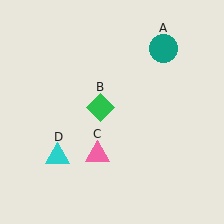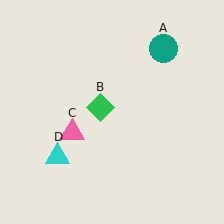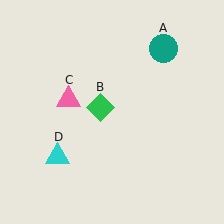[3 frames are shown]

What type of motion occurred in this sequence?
The pink triangle (object C) rotated clockwise around the center of the scene.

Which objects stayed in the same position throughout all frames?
Teal circle (object A) and green diamond (object B) and cyan triangle (object D) remained stationary.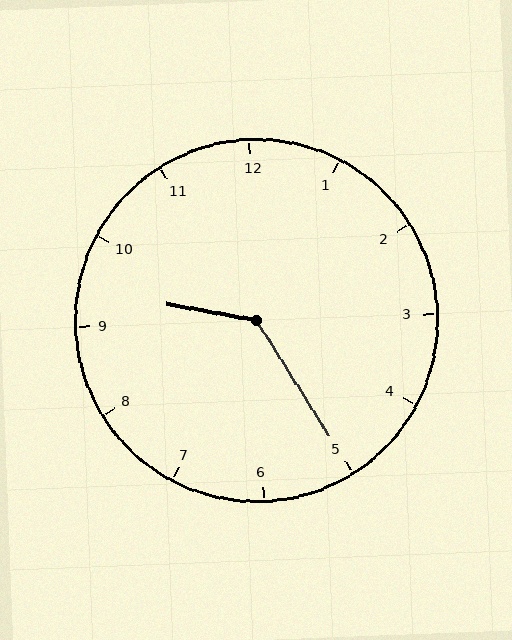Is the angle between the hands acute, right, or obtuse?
It is obtuse.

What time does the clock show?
9:25.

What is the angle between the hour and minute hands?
Approximately 132 degrees.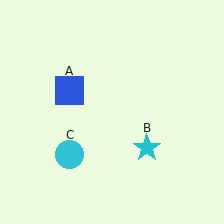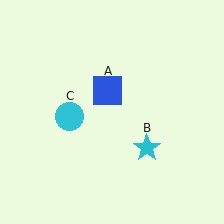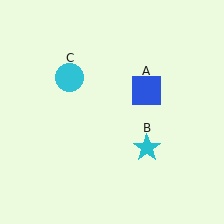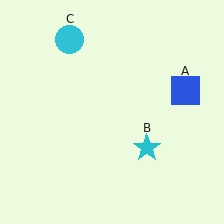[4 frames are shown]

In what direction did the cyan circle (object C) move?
The cyan circle (object C) moved up.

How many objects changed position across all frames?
2 objects changed position: blue square (object A), cyan circle (object C).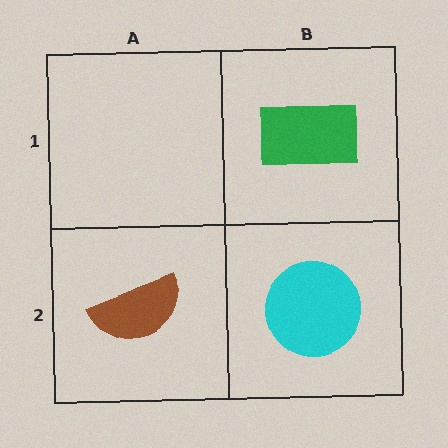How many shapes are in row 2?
2 shapes.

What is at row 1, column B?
A green rectangle.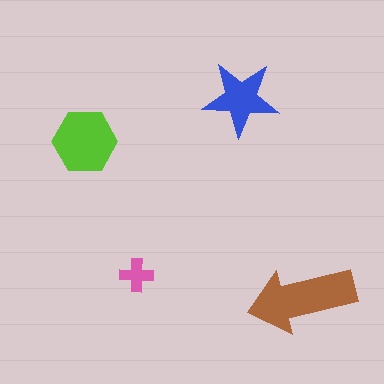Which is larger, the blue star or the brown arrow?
The brown arrow.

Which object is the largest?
The brown arrow.